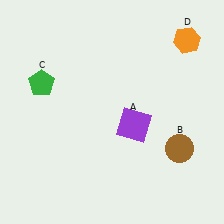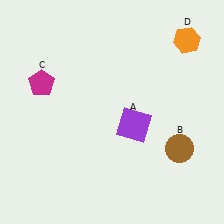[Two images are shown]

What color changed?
The pentagon (C) changed from green in Image 1 to magenta in Image 2.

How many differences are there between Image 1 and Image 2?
There is 1 difference between the two images.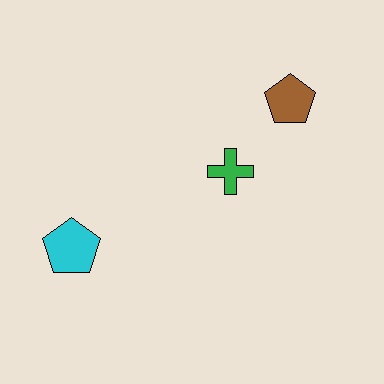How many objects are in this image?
There are 3 objects.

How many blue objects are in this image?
There are no blue objects.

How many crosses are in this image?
There is 1 cross.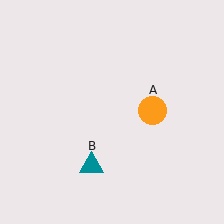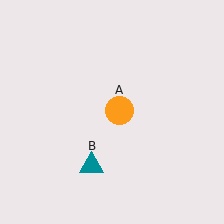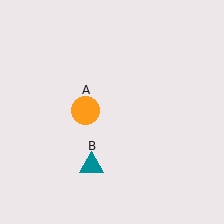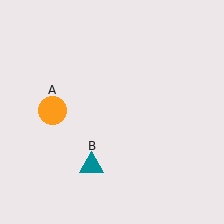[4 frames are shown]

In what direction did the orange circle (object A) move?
The orange circle (object A) moved left.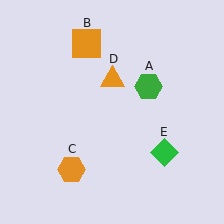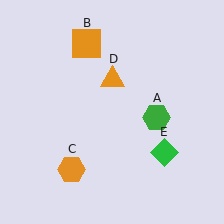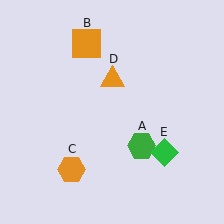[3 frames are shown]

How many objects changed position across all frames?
1 object changed position: green hexagon (object A).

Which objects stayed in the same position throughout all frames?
Orange square (object B) and orange hexagon (object C) and orange triangle (object D) and green diamond (object E) remained stationary.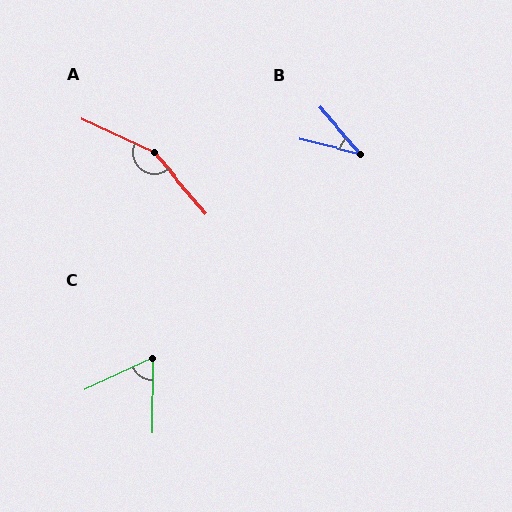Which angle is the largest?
A, at approximately 156 degrees.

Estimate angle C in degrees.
Approximately 64 degrees.